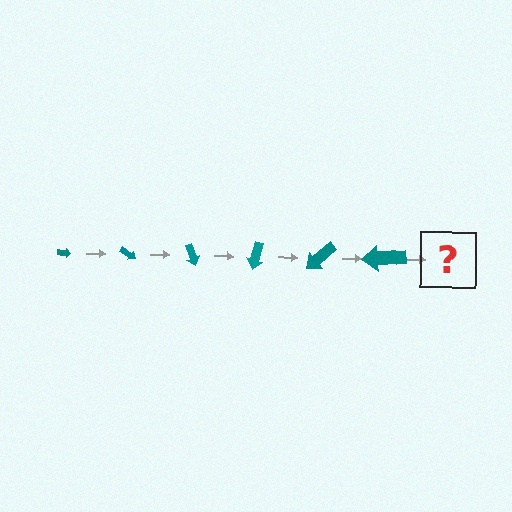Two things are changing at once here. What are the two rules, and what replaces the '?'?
The two rules are that the arrow grows larger each step and it rotates 35 degrees each step. The '?' should be an arrow, larger than the previous one and rotated 210 degrees from the start.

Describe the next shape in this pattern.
It should be an arrow, larger than the previous one and rotated 210 degrees from the start.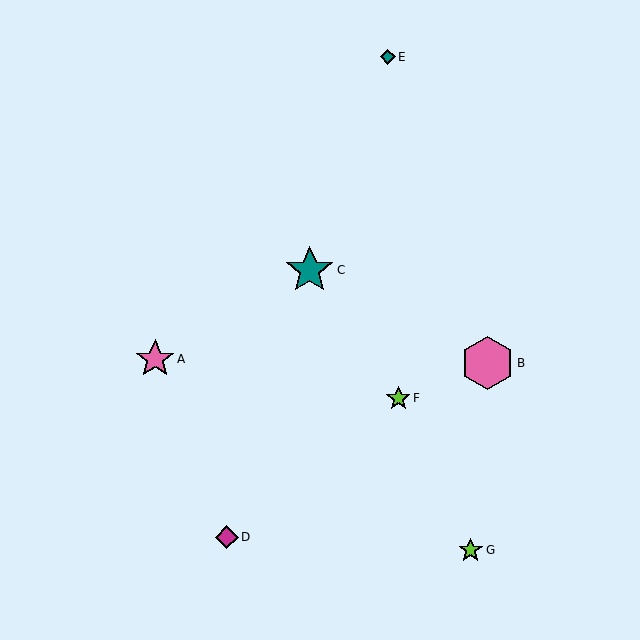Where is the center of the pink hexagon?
The center of the pink hexagon is at (488, 363).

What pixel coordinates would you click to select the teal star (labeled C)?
Click at (310, 270) to select the teal star C.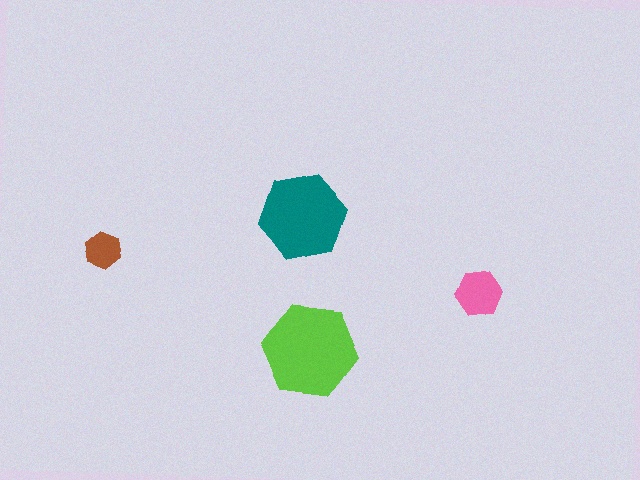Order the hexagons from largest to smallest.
the lime one, the teal one, the pink one, the brown one.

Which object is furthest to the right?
The pink hexagon is rightmost.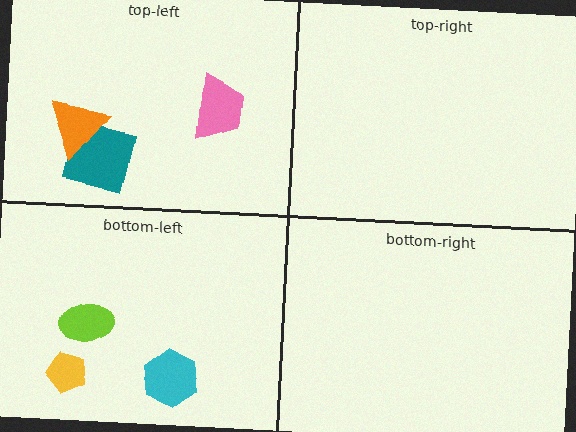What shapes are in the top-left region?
The teal square, the pink trapezoid, the orange triangle.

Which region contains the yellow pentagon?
The bottom-left region.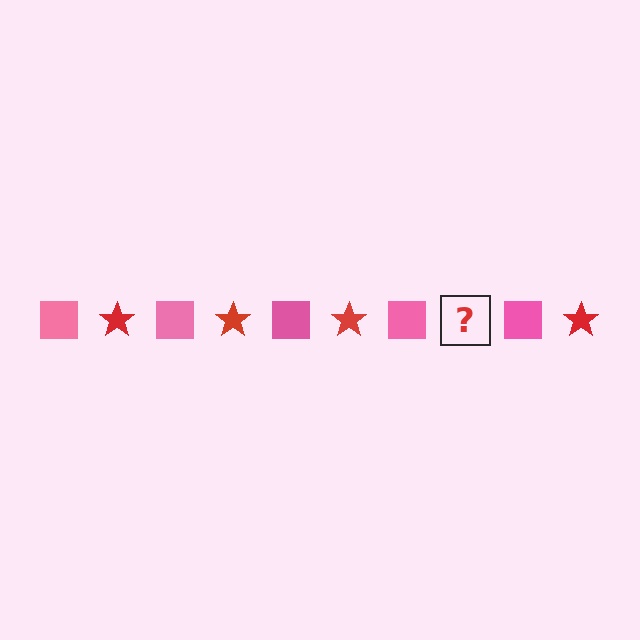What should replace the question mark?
The question mark should be replaced with a red star.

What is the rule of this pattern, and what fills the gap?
The rule is that the pattern alternates between pink square and red star. The gap should be filled with a red star.